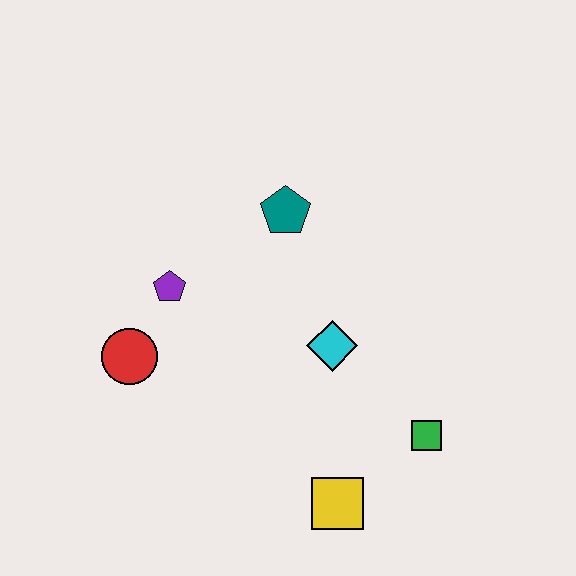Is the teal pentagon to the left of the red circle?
No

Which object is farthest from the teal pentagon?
The yellow square is farthest from the teal pentagon.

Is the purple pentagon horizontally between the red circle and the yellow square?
Yes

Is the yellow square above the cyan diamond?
No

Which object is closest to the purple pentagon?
The red circle is closest to the purple pentagon.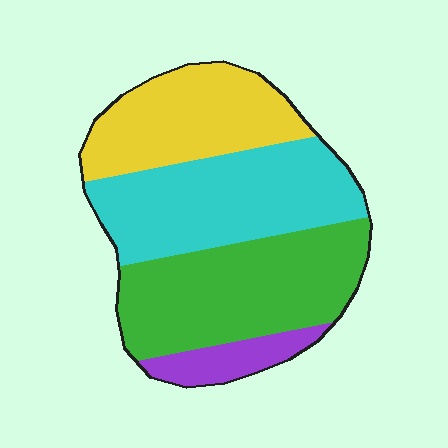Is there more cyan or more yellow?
Cyan.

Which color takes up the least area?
Purple, at roughly 10%.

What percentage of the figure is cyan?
Cyan covers around 35% of the figure.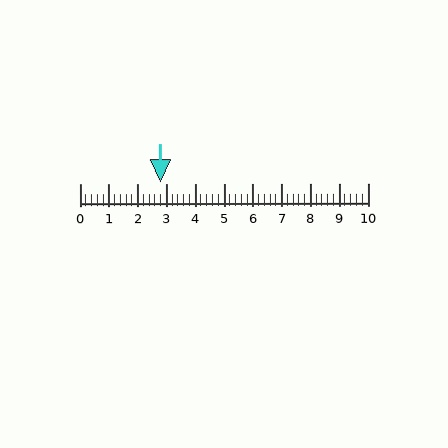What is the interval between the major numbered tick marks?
The major tick marks are spaced 1 units apart.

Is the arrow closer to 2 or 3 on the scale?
The arrow is closer to 3.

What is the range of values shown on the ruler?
The ruler shows values from 0 to 10.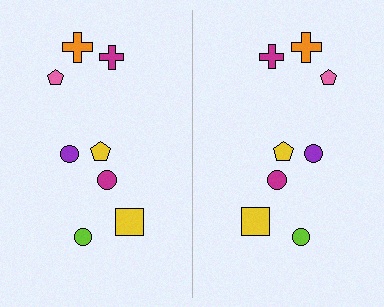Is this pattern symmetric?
Yes, this pattern has bilateral (reflection) symmetry.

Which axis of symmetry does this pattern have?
The pattern has a vertical axis of symmetry running through the center of the image.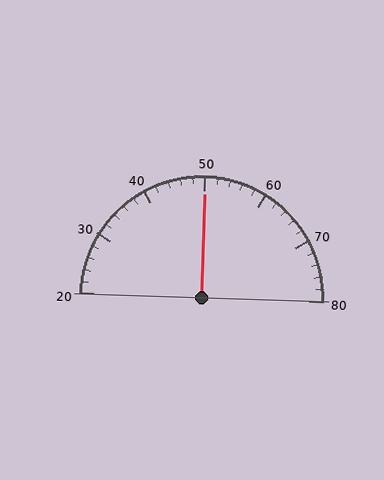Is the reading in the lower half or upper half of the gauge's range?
The reading is in the upper half of the range (20 to 80).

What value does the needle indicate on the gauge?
The needle indicates approximately 50.